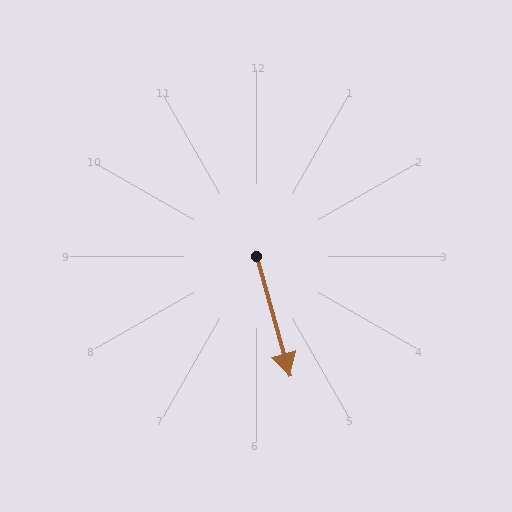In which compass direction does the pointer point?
South.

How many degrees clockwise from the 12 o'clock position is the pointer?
Approximately 164 degrees.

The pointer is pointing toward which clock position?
Roughly 5 o'clock.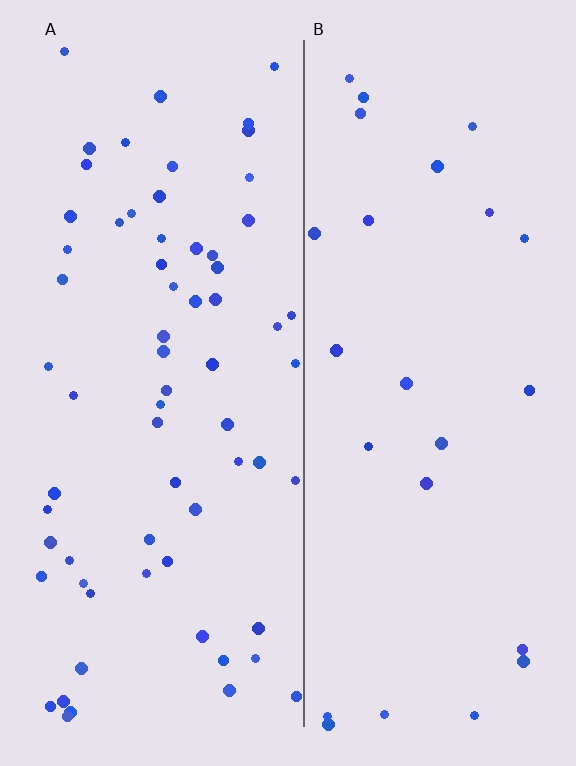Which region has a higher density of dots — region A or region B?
A (the left).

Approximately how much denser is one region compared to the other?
Approximately 2.7× — region A over region B.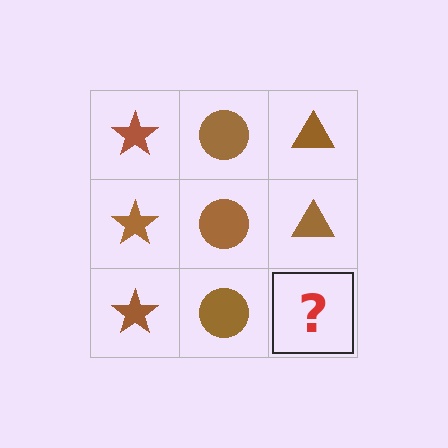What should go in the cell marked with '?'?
The missing cell should contain a brown triangle.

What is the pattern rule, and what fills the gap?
The rule is that each column has a consistent shape. The gap should be filled with a brown triangle.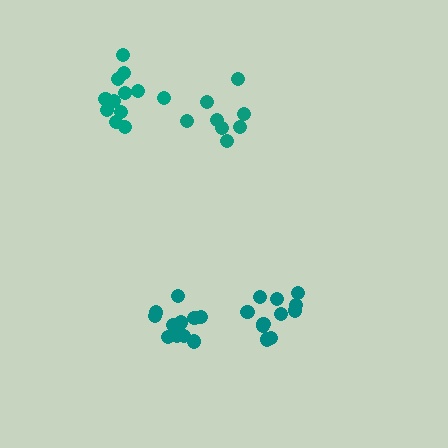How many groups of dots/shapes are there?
There are 4 groups.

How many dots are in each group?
Group 1: 12 dots, Group 2: 12 dots, Group 3: 11 dots, Group 4: 8 dots (43 total).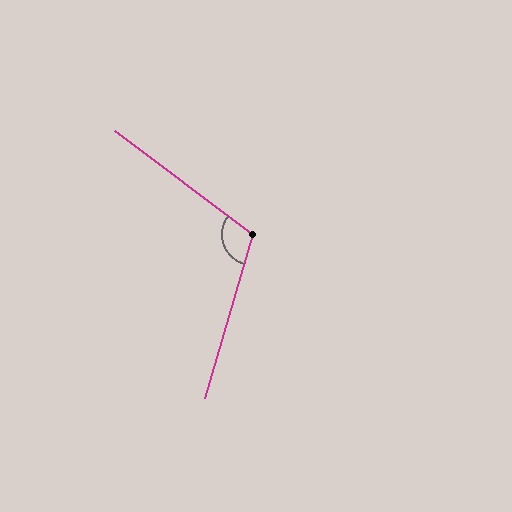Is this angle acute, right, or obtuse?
It is obtuse.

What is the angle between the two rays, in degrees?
Approximately 110 degrees.